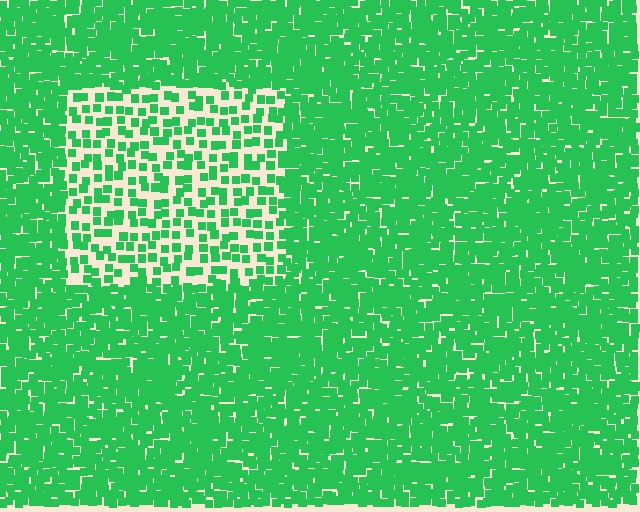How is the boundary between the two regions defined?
The boundary is defined by a change in element density (approximately 2.5x ratio). All elements are the same color, size, and shape.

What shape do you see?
I see a rectangle.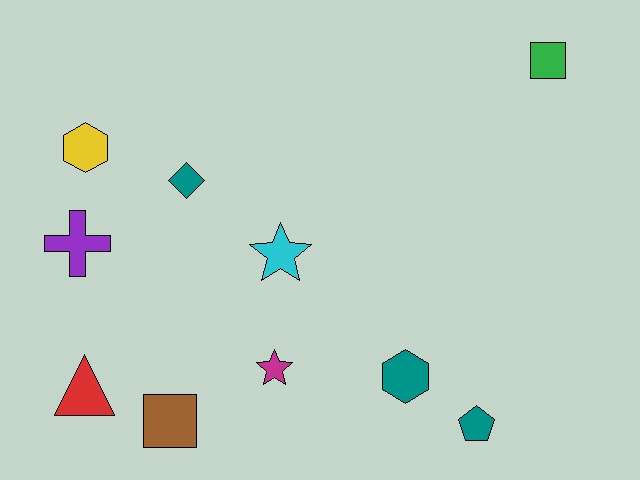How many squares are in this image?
There are 2 squares.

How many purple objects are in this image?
There is 1 purple object.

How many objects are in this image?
There are 10 objects.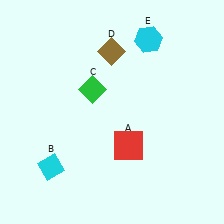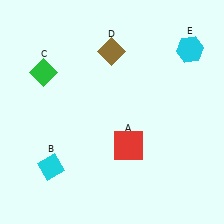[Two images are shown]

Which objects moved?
The objects that moved are: the green diamond (C), the cyan hexagon (E).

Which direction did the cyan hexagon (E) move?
The cyan hexagon (E) moved right.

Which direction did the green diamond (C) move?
The green diamond (C) moved left.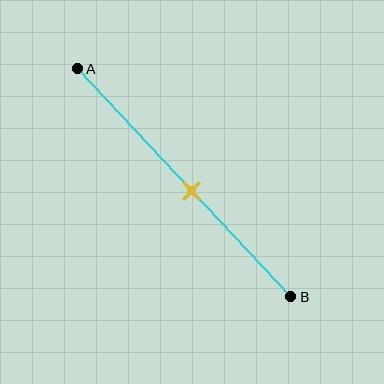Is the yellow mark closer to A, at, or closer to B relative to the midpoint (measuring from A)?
The yellow mark is closer to point B than the midpoint of segment AB.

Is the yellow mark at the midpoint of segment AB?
No, the mark is at about 55% from A, not at the 50% midpoint.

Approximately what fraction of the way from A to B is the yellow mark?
The yellow mark is approximately 55% of the way from A to B.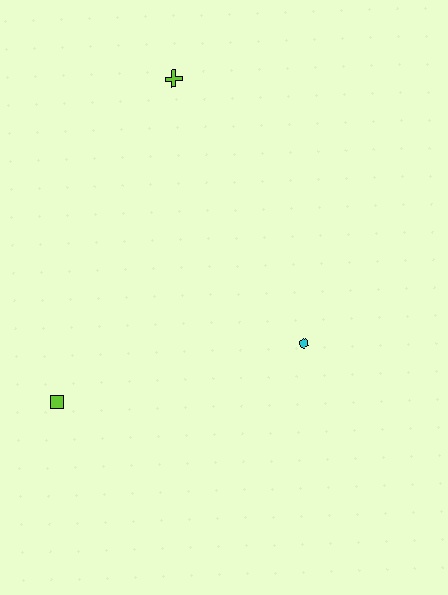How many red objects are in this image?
There are no red objects.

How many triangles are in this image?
There are no triangles.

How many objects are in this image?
There are 3 objects.